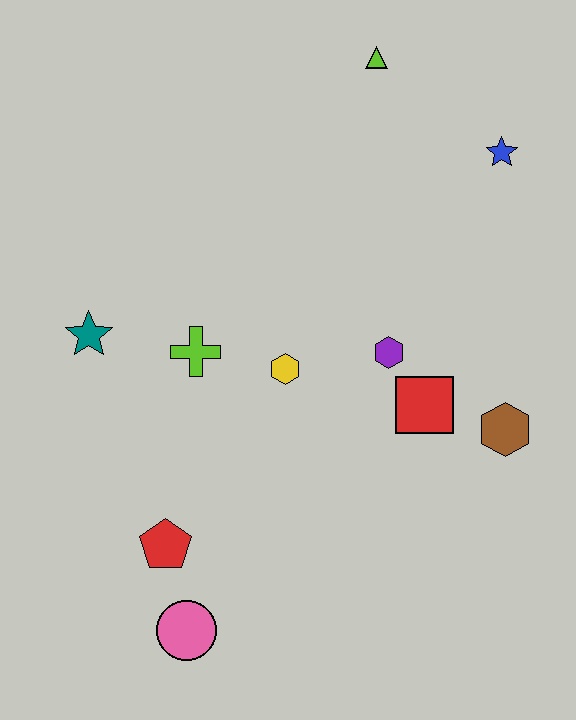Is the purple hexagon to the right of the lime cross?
Yes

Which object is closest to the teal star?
The lime cross is closest to the teal star.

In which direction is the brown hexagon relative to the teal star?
The brown hexagon is to the right of the teal star.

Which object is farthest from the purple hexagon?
The pink circle is farthest from the purple hexagon.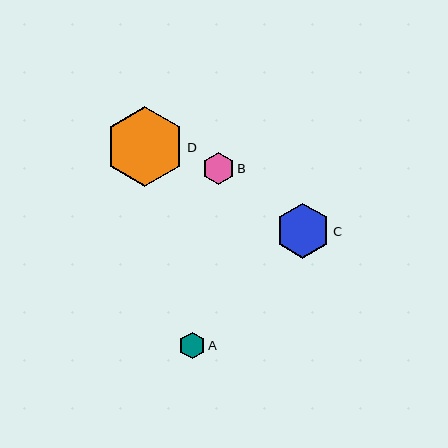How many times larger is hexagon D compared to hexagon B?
Hexagon D is approximately 2.5 times the size of hexagon B.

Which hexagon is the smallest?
Hexagon A is the smallest with a size of approximately 27 pixels.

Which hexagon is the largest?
Hexagon D is the largest with a size of approximately 79 pixels.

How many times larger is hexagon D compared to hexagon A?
Hexagon D is approximately 3.0 times the size of hexagon A.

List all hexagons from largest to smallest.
From largest to smallest: D, C, B, A.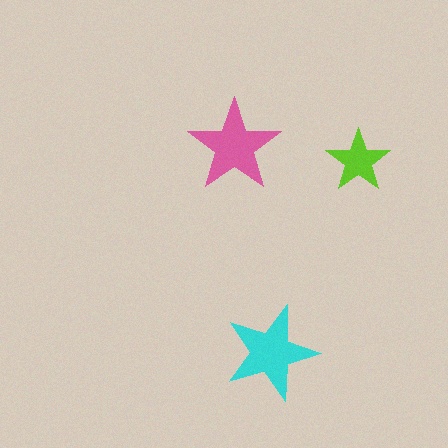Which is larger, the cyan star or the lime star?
The cyan one.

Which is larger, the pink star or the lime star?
The pink one.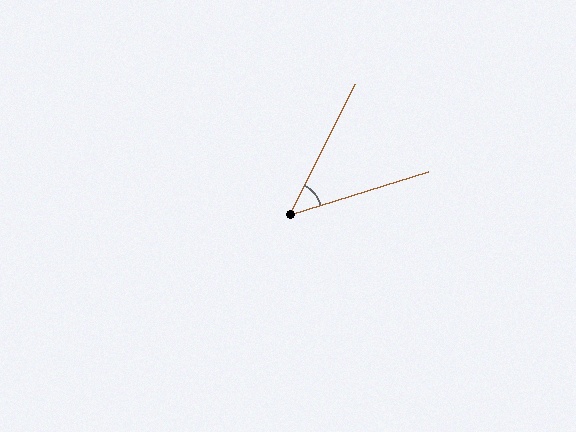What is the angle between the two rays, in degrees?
Approximately 46 degrees.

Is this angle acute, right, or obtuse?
It is acute.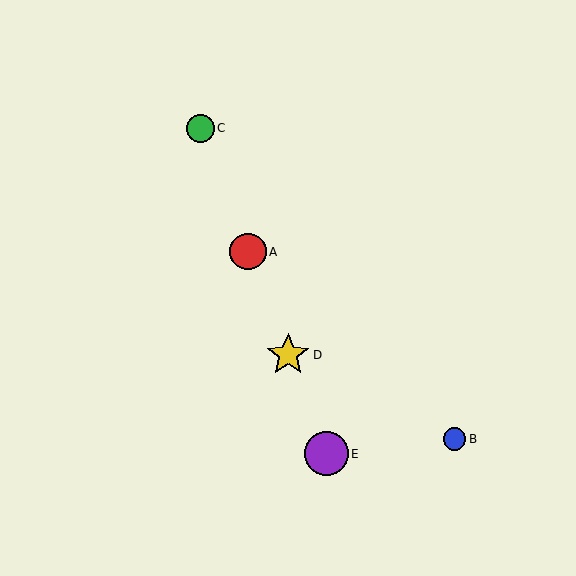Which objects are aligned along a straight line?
Objects A, C, D, E are aligned along a straight line.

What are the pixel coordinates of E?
Object E is at (327, 454).